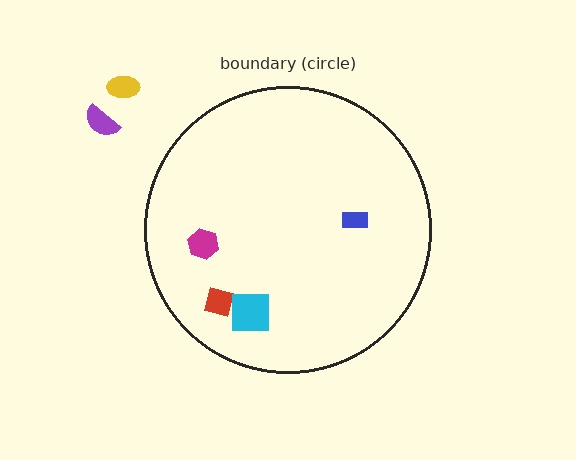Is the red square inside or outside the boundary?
Inside.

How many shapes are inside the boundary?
4 inside, 2 outside.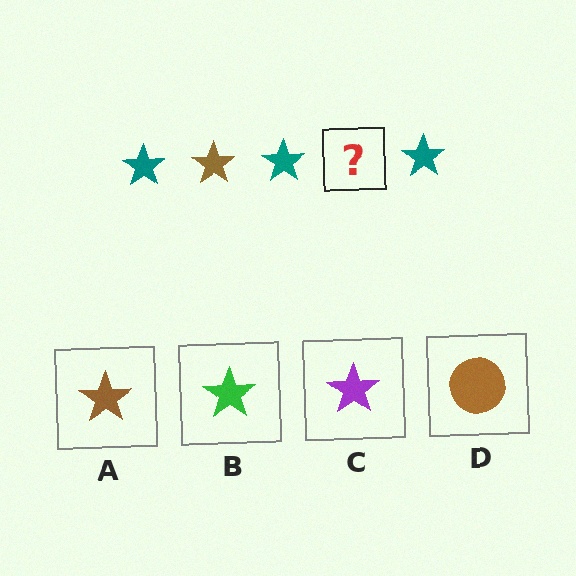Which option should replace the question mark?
Option A.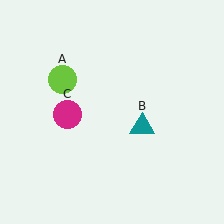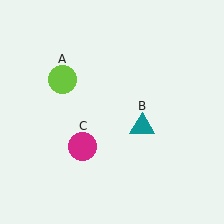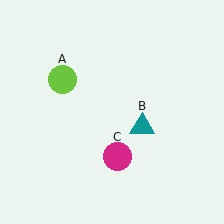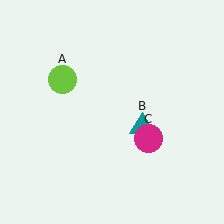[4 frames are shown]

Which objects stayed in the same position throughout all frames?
Lime circle (object A) and teal triangle (object B) remained stationary.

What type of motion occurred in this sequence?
The magenta circle (object C) rotated counterclockwise around the center of the scene.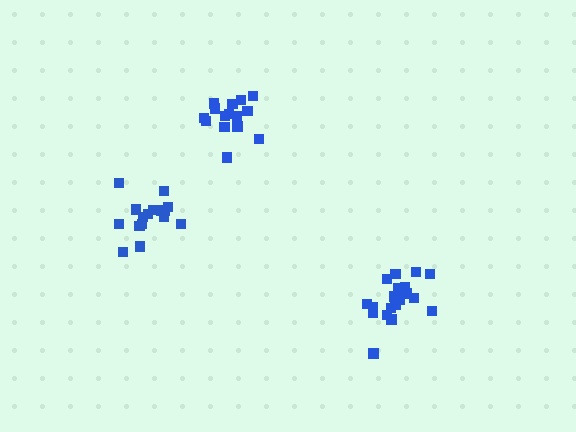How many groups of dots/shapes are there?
There are 3 groups.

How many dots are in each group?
Group 1: 21 dots, Group 2: 15 dots, Group 3: 16 dots (52 total).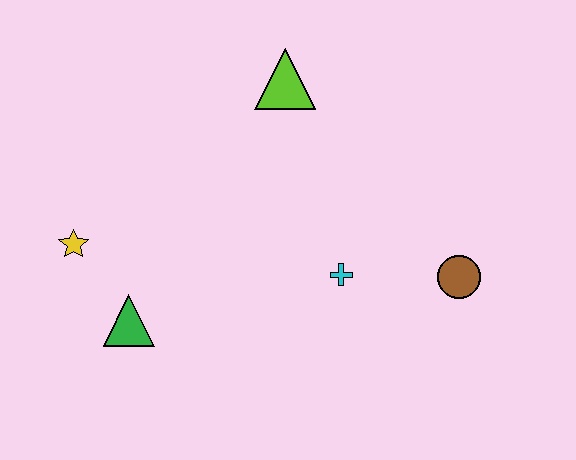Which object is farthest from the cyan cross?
The yellow star is farthest from the cyan cross.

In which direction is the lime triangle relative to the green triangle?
The lime triangle is above the green triangle.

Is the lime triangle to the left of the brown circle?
Yes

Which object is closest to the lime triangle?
The cyan cross is closest to the lime triangle.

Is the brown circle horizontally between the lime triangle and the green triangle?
No